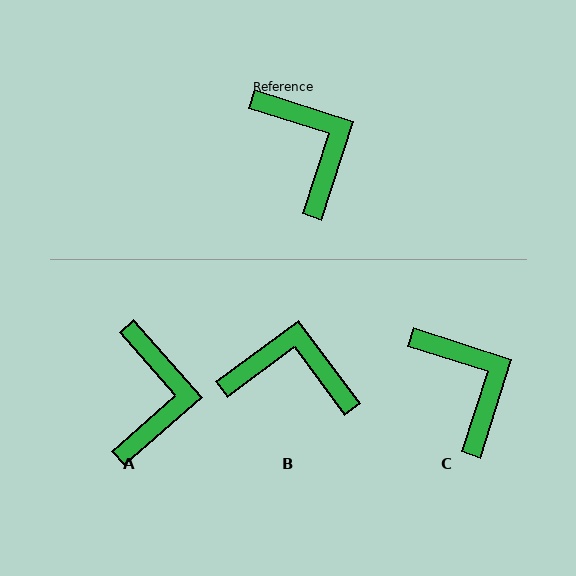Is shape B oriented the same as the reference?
No, it is off by about 54 degrees.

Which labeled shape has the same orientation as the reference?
C.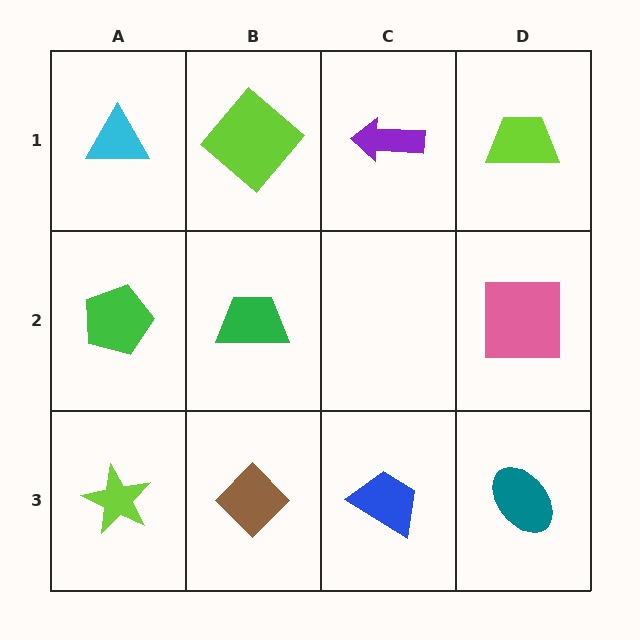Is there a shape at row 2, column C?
No, that cell is empty.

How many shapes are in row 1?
4 shapes.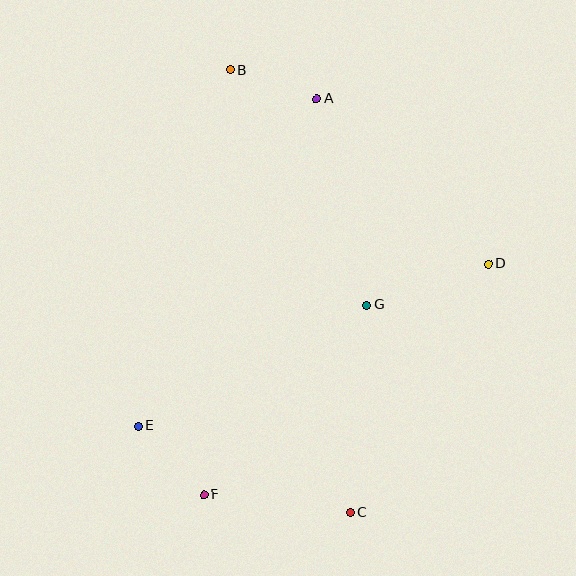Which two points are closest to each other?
Points A and B are closest to each other.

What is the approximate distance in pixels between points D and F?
The distance between D and F is approximately 366 pixels.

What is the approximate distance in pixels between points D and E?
The distance between D and E is approximately 385 pixels.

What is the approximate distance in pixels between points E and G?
The distance between E and G is approximately 258 pixels.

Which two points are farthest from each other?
Points B and C are farthest from each other.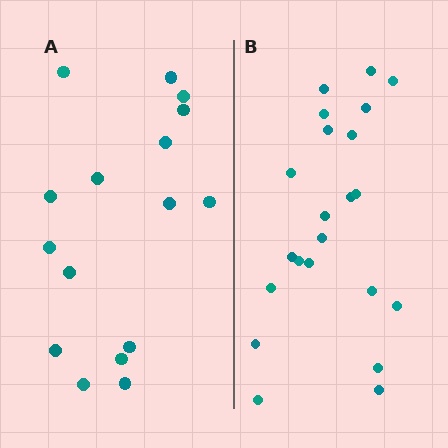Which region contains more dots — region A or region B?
Region B (the right region) has more dots.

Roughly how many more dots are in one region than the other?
Region B has about 6 more dots than region A.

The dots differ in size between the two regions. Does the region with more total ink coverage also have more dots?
No. Region A has more total ink coverage because its dots are larger, but region B actually contains more individual dots. Total area can be misleading — the number of items is what matters here.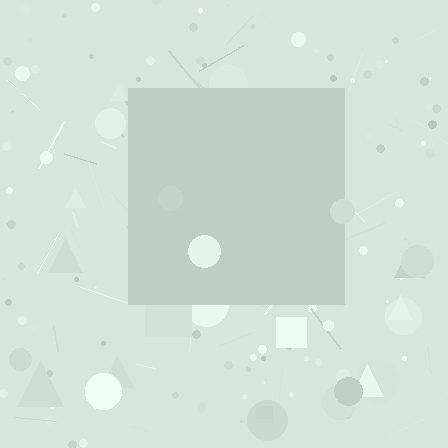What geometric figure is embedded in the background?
A square is embedded in the background.